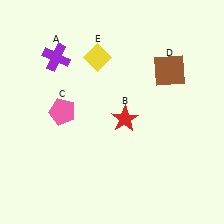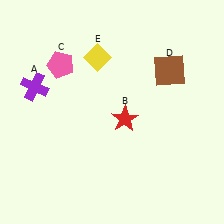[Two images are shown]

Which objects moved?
The objects that moved are: the purple cross (A), the pink pentagon (C).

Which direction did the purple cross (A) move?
The purple cross (A) moved down.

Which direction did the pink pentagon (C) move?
The pink pentagon (C) moved up.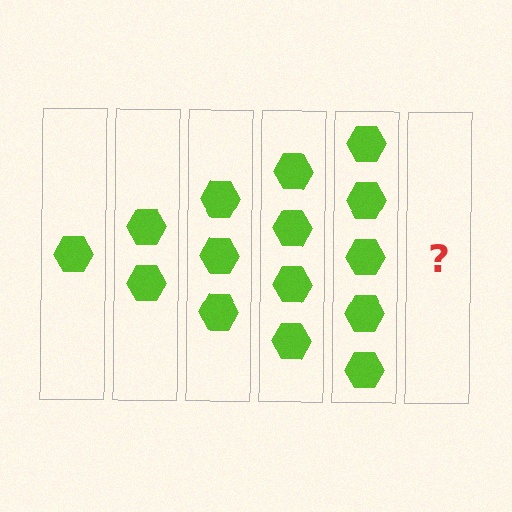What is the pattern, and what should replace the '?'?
The pattern is that each step adds one more hexagon. The '?' should be 6 hexagons.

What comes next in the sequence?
The next element should be 6 hexagons.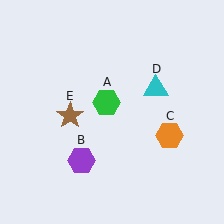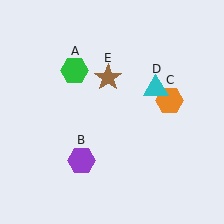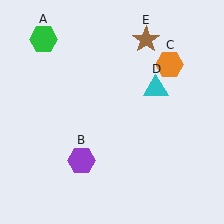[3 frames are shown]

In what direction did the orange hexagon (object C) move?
The orange hexagon (object C) moved up.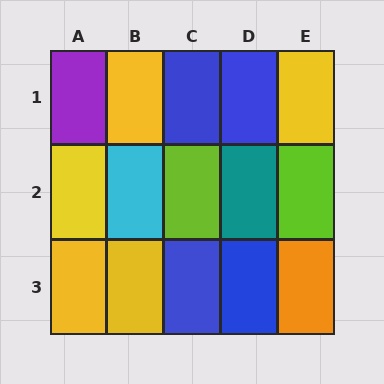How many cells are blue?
4 cells are blue.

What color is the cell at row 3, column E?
Orange.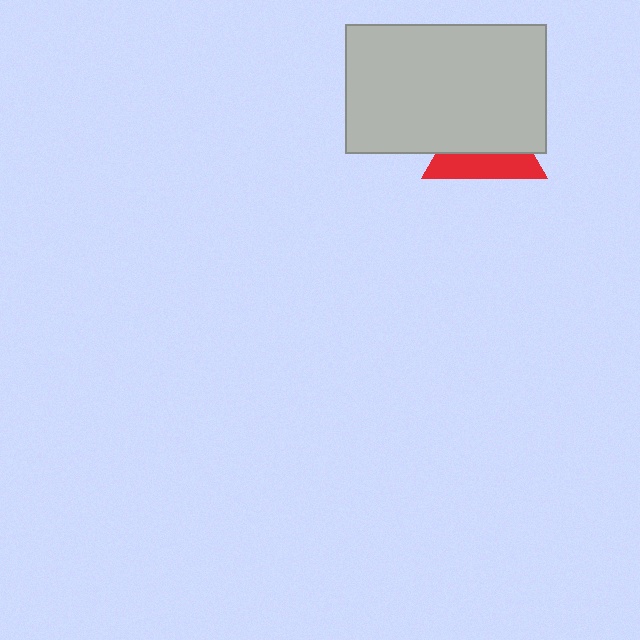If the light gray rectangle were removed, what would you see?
You would see the complete red triangle.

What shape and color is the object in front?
The object in front is a light gray rectangle.